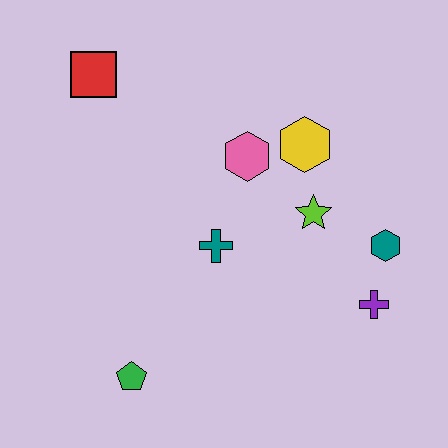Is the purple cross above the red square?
No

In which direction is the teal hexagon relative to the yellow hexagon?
The teal hexagon is below the yellow hexagon.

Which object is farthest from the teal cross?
The red square is farthest from the teal cross.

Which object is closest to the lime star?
The yellow hexagon is closest to the lime star.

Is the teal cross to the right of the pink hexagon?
No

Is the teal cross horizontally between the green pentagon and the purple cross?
Yes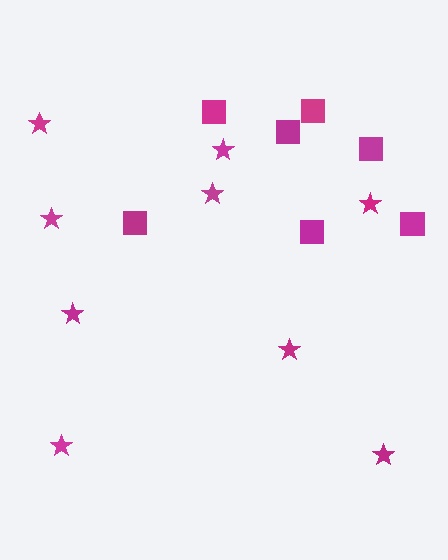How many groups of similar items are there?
There are 2 groups: one group of squares (7) and one group of stars (9).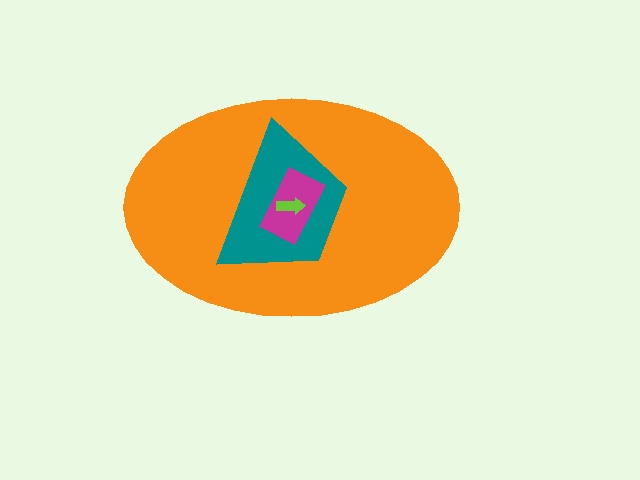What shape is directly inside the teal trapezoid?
The magenta rectangle.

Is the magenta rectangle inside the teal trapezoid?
Yes.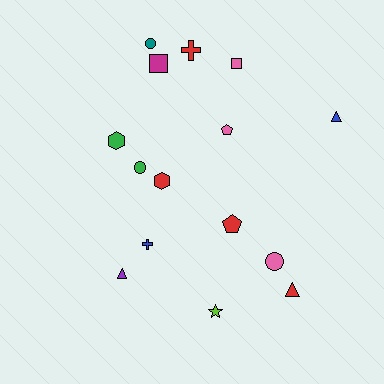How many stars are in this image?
There is 1 star.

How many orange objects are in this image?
There are no orange objects.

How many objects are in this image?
There are 15 objects.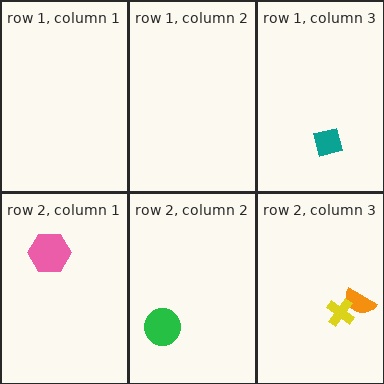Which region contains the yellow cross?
The row 2, column 3 region.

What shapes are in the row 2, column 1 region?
The pink hexagon.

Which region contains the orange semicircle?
The row 2, column 3 region.